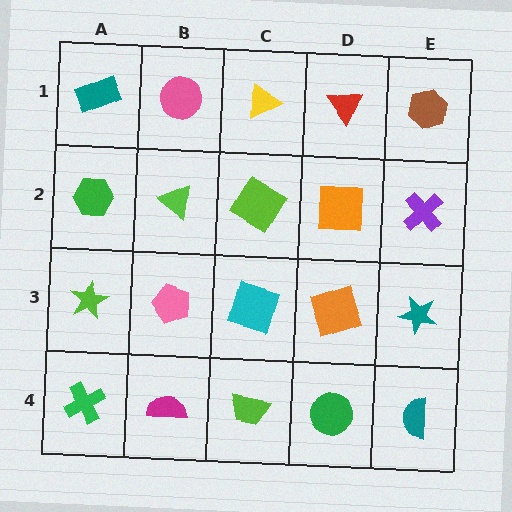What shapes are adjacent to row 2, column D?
A red triangle (row 1, column D), an orange square (row 3, column D), a lime diamond (row 2, column C), a purple cross (row 2, column E).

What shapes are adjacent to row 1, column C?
A lime diamond (row 2, column C), a pink circle (row 1, column B), a red triangle (row 1, column D).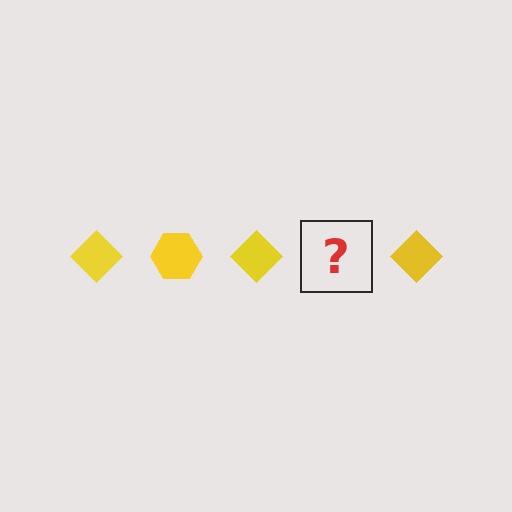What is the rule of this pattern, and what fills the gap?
The rule is that the pattern cycles through diamond, hexagon shapes in yellow. The gap should be filled with a yellow hexagon.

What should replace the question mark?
The question mark should be replaced with a yellow hexagon.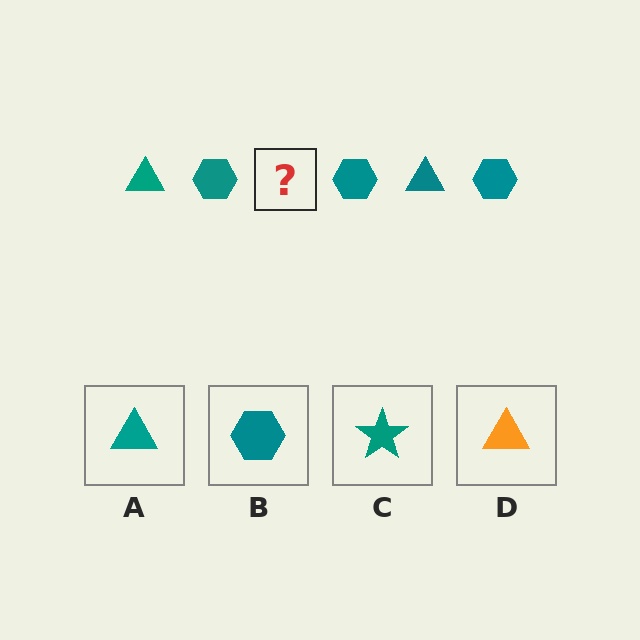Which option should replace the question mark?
Option A.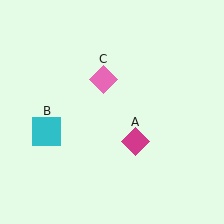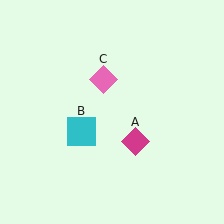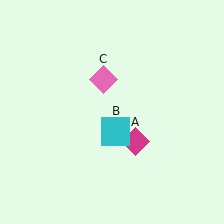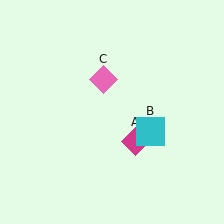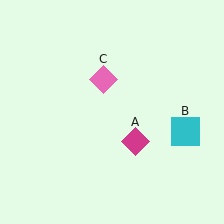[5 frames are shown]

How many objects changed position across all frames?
1 object changed position: cyan square (object B).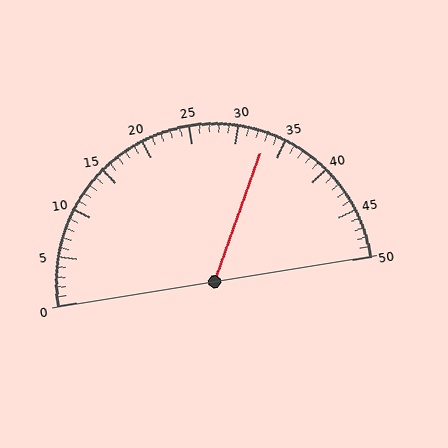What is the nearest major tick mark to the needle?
The nearest major tick mark is 35.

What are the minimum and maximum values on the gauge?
The gauge ranges from 0 to 50.